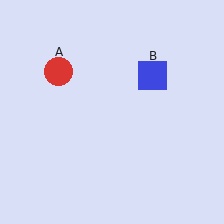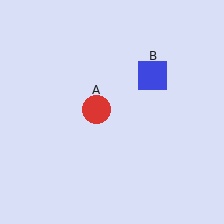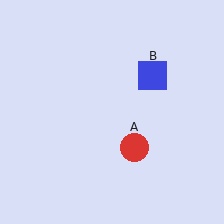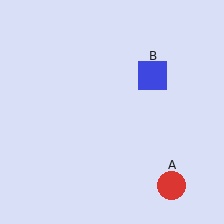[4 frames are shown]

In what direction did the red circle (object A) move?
The red circle (object A) moved down and to the right.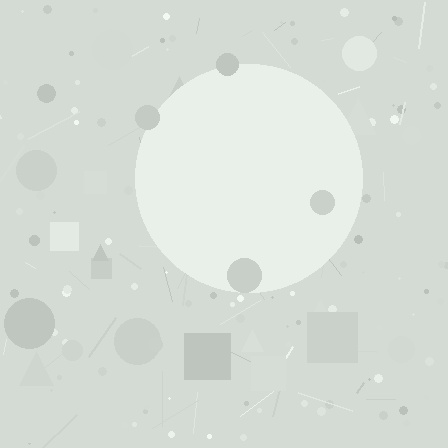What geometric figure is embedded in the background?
A circle is embedded in the background.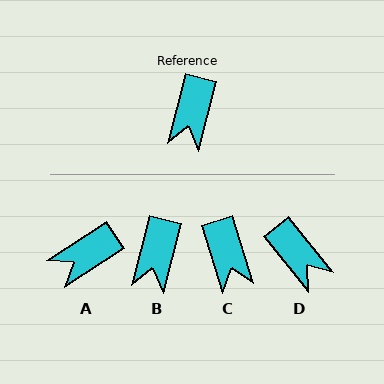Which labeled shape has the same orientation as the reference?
B.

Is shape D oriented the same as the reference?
No, it is off by about 53 degrees.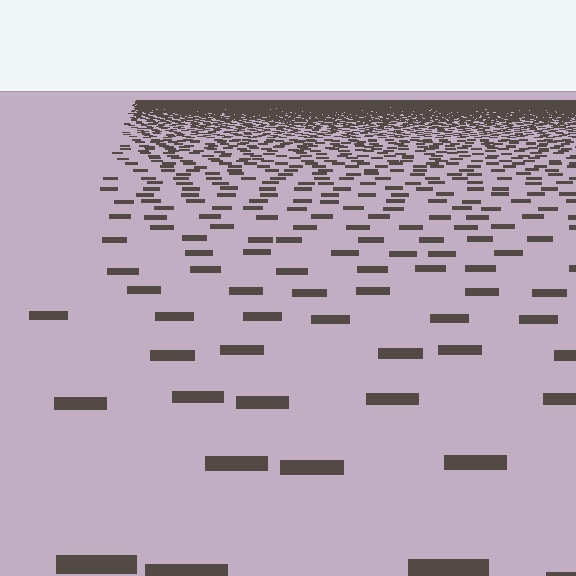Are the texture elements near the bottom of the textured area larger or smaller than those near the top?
Larger. Near the bottom, elements are closer to the viewer and appear at a bigger on-screen size.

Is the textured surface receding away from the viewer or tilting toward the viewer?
The surface is receding away from the viewer. Texture elements get smaller and denser toward the top.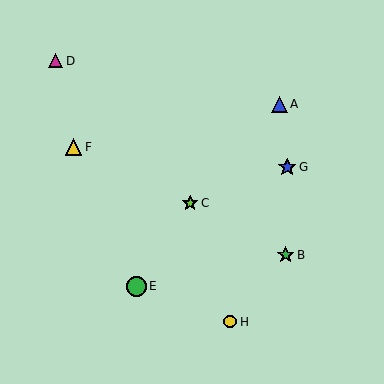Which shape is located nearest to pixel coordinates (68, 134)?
The yellow triangle (labeled F) at (73, 147) is nearest to that location.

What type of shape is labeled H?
Shape H is a yellow circle.